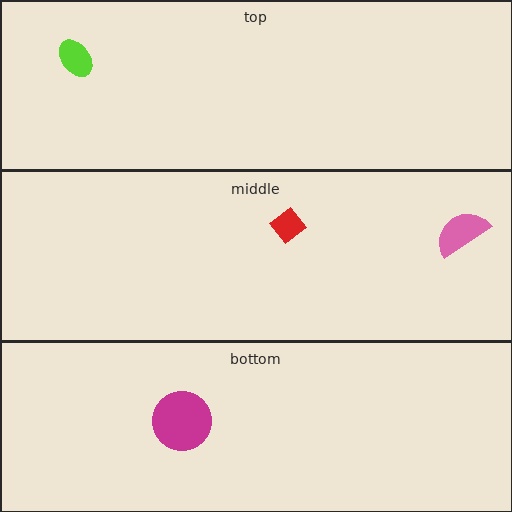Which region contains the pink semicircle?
The middle region.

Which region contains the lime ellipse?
The top region.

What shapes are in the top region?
The lime ellipse.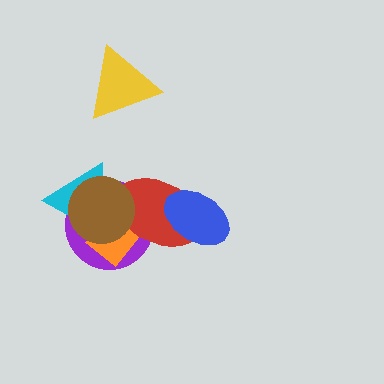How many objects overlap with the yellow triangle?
0 objects overlap with the yellow triangle.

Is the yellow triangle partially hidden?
No, no other shape covers it.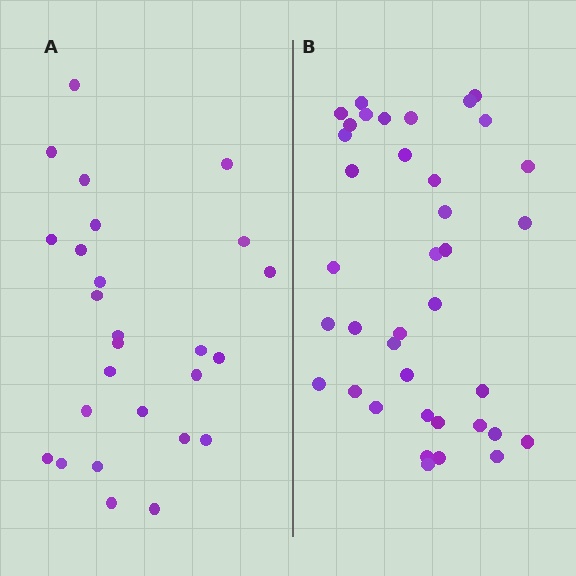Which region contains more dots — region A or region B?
Region B (the right region) has more dots.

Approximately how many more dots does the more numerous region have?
Region B has roughly 12 or so more dots than region A.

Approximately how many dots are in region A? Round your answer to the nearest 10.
About 30 dots. (The exact count is 26, which rounds to 30.)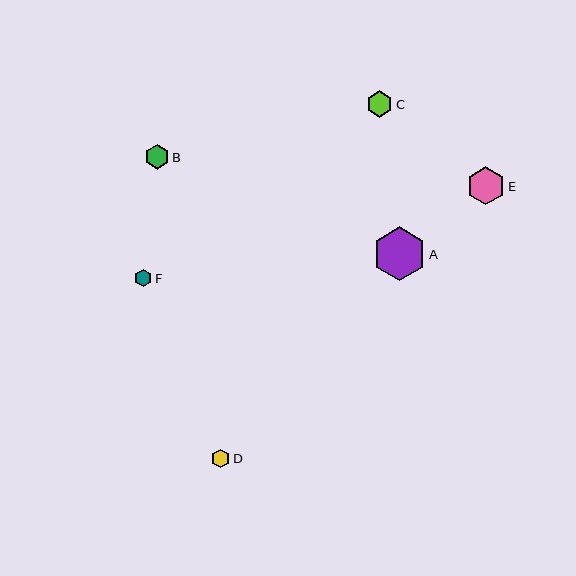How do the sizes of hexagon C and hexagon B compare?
Hexagon C and hexagon B are approximately the same size.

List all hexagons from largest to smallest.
From largest to smallest: A, E, C, B, D, F.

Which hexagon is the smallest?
Hexagon F is the smallest with a size of approximately 17 pixels.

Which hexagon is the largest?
Hexagon A is the largest with a size of approximately 53 pixels.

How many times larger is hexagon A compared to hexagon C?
Hexagon A is approximately 2.0 times the size of hexagon C.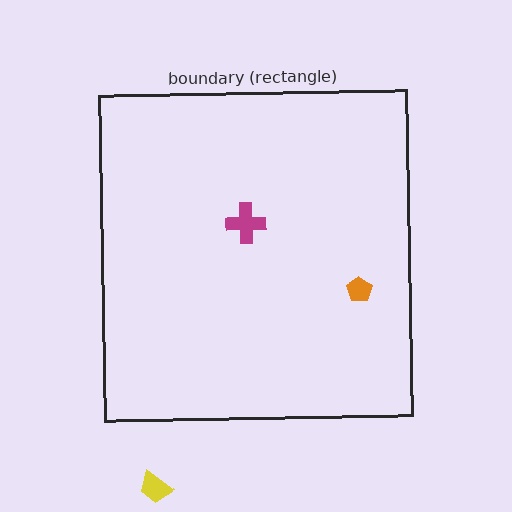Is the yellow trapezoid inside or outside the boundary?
Outside.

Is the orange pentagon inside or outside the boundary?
Inside.